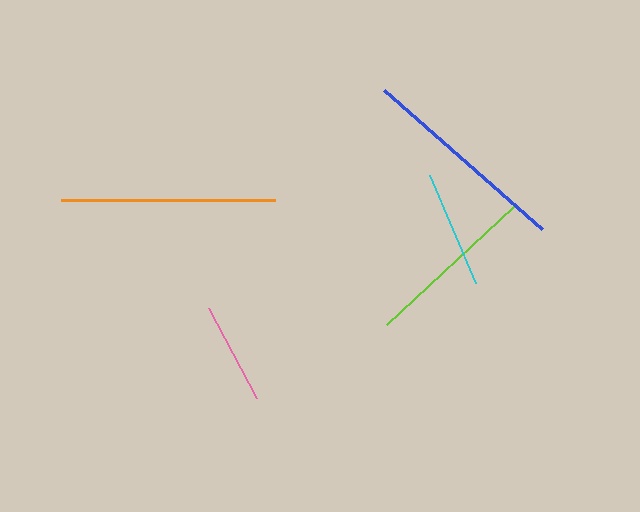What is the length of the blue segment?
The blue segment is approximately 210 pixels long.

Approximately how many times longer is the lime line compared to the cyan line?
The lime line is approximately 1.5 times the length of the cyan line.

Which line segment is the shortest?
The pink line is the shortest at approximately 102 pixels.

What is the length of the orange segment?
The orange segment is approximately 214 pixels long.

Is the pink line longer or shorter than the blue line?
The blue line is longer than the pink line.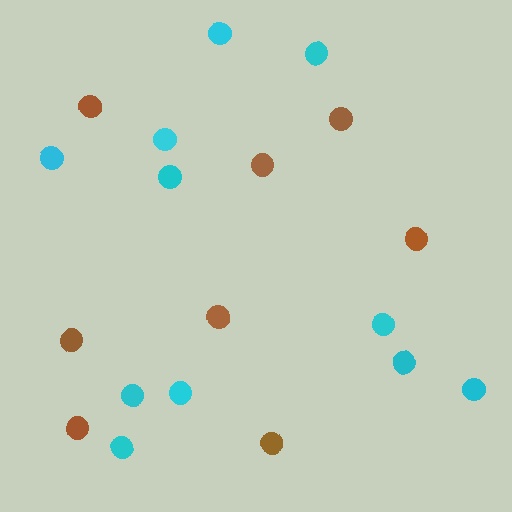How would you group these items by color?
There are 2 groups: one group of brown circles (8) and one group of cyan circles (11).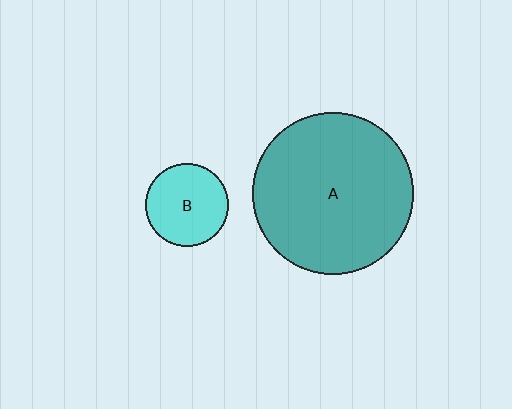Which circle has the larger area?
Circle A (teal).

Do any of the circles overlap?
No, none of the circles overlap.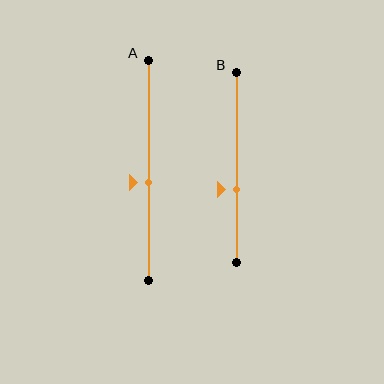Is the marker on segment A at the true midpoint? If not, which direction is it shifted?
No, the marker on segment A is shifted downward by about 6% of the segment length.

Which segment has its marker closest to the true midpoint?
Segment A has its marker closest to the true midpoint.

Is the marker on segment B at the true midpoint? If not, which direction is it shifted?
No, the marker on segment B is shifted downward by about 12% of the segment length.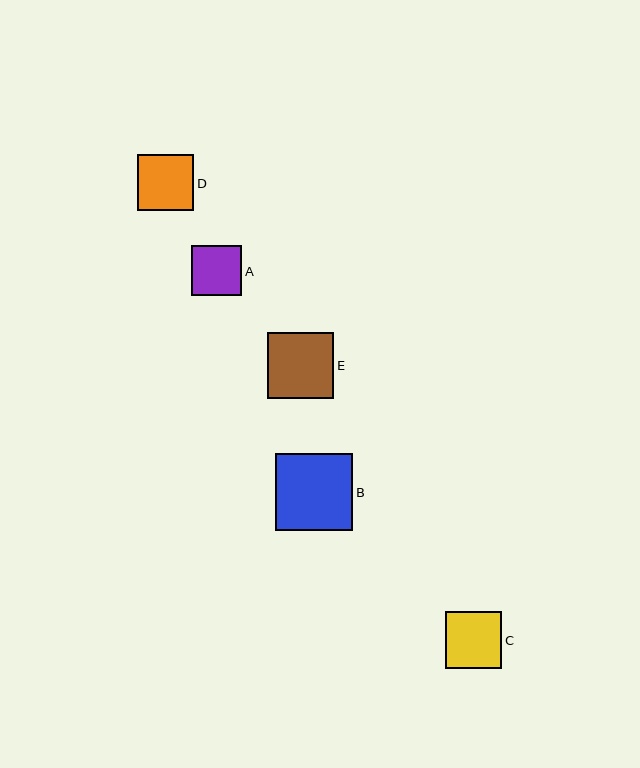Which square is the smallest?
Square A is the smallest with a size of approximately 50 pixels.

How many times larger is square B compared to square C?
Square B is approximately 1.4 times the size of square C.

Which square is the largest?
Square B is the largest with a size of approximately 77 pixels.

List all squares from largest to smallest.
From largest to smallest: B, E, D, C, A.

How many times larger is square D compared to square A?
Square D is approximately 1.1 times the size of square A.